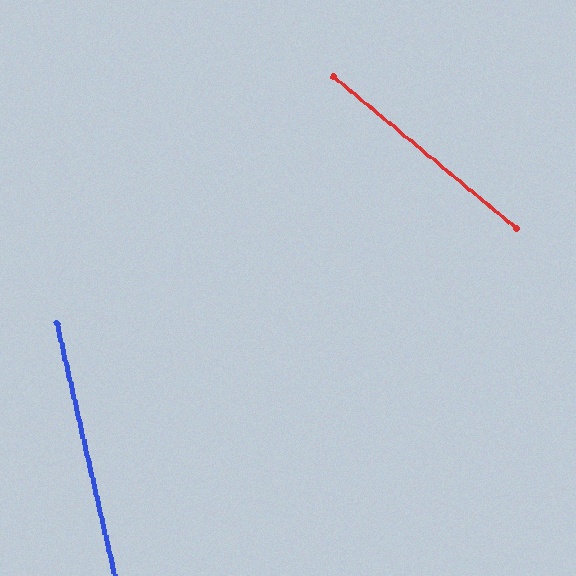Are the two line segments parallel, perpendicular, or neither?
Neither parallel nor perpendicular — they differ by about 37°.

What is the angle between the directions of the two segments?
Approximately 37 degrees.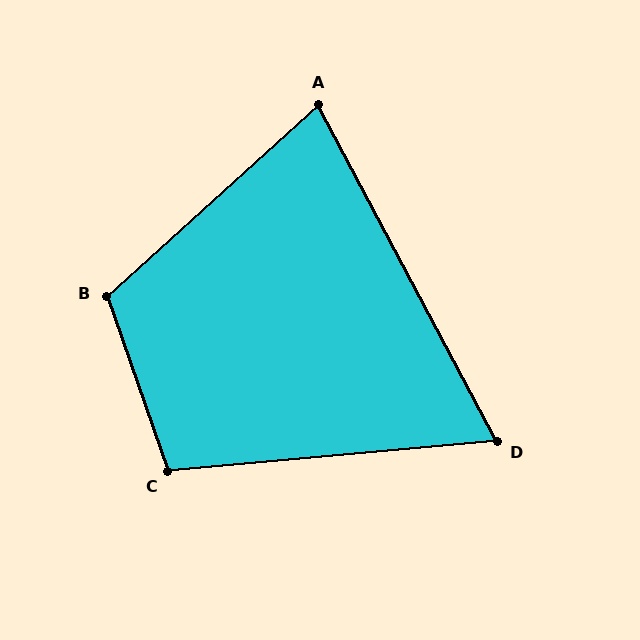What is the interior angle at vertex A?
Approximately 76 degrees (acute).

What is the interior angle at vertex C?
Approximately 104 degrees (obtuse).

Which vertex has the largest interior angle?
B, at approximately 113 degrees.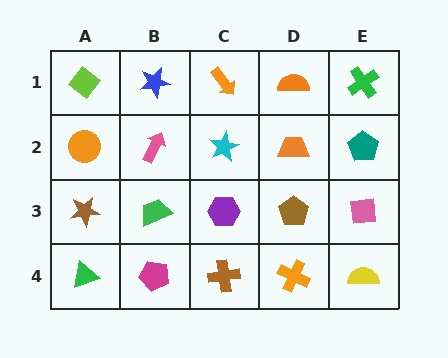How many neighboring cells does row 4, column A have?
2.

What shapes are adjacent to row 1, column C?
A cyan star (row 2, column C), a blue star (row 1, column B), an orange semicircle (row 1, column D).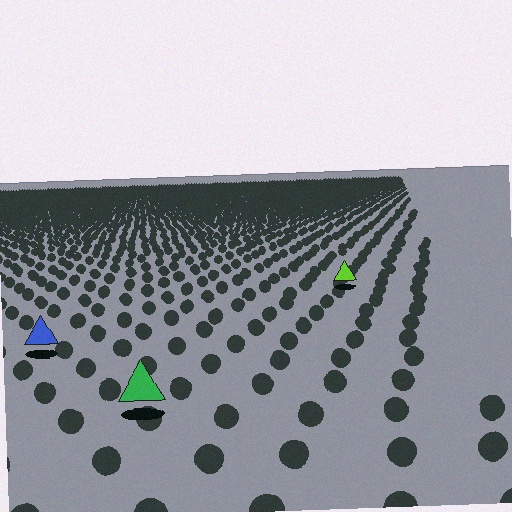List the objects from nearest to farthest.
From nearest to farthest: the green triangle, the blue triangle, the lime triangle.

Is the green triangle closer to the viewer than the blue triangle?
Yes. The green triangle is closer — you can tell from the texture gradient: the ground texture is coarser near it.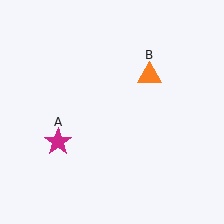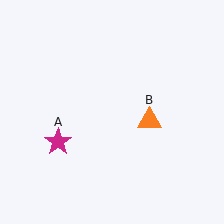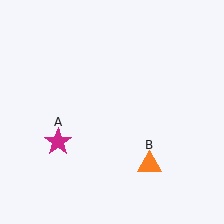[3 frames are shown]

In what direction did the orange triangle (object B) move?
The orange triangle (object B) moved down.